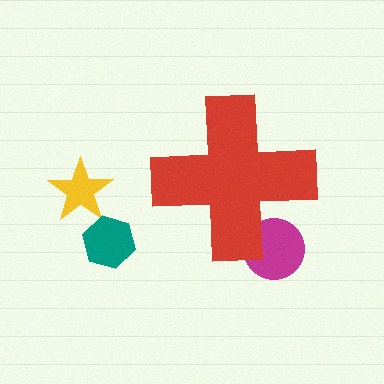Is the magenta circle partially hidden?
Yes, the magenta circle is partially hidden behind the red cross.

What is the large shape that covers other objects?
A red cross.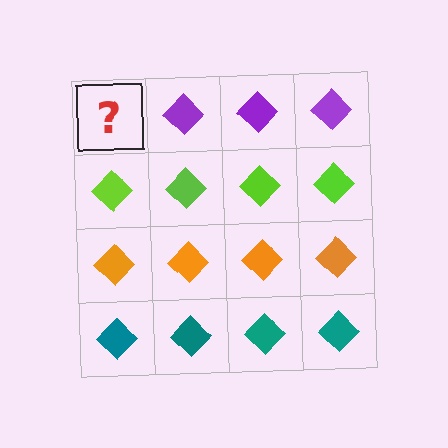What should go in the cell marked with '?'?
The missing cell should contain a purple diamond.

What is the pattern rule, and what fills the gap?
The rule is that each row has a consistent color. The gap should be filled with a purple diamond.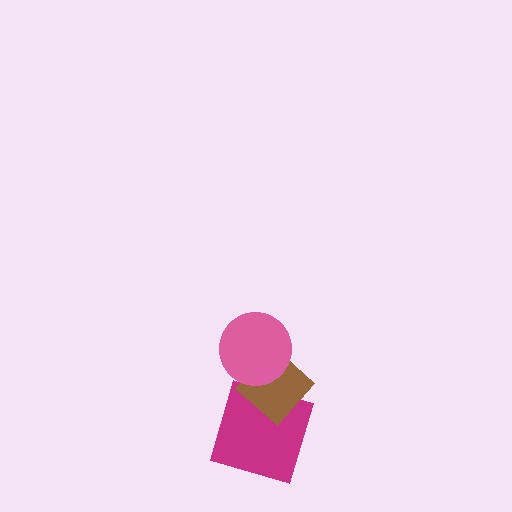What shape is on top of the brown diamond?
The pink circle is on top of the brown diamond.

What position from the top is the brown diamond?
The brown diamond is 2nd from the top.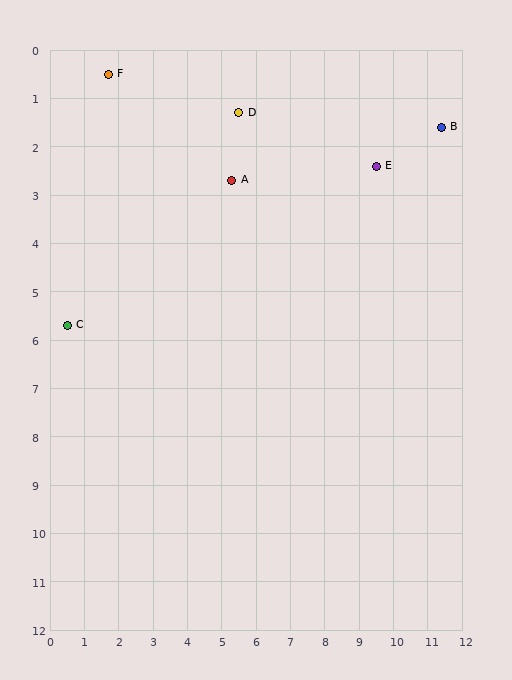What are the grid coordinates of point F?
Point F is at approximately (1.7, 0.5).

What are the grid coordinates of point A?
Point A is at approximately (5.3, 2.7).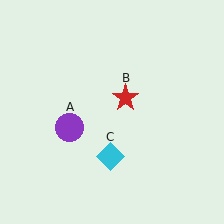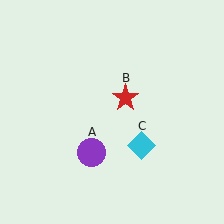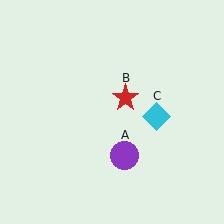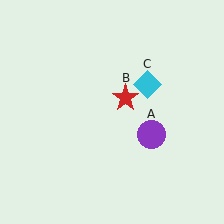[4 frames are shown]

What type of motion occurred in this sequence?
The purple circle (object A), cyan diamond (object C) rotated counterclockwise around the center of the scene.